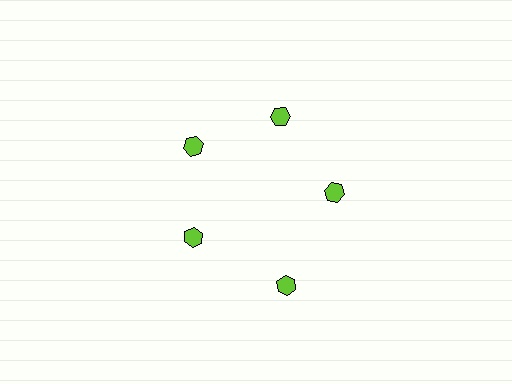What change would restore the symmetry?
The symmetry would be restored by moving it inward, back onto the ring so that all 5 hexagons sit at equal angles and equal distance from the center.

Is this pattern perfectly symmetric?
No. The 5 lime hexagons are arranged in a ring, but one element near the 5 o'clock position is pushed outward from the center, breaking the 5-fold rotational symmetry.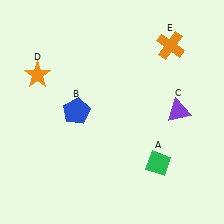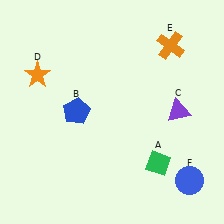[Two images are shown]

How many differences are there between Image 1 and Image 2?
There is 1 difference between the two images.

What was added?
A blue circle (F) was added in Image 2.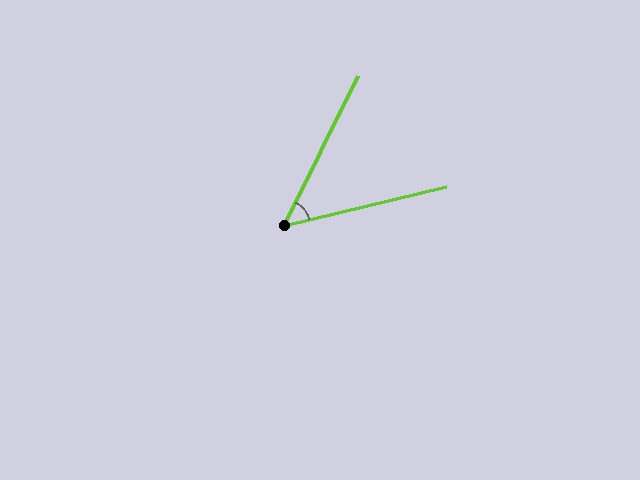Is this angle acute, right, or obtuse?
It is acute.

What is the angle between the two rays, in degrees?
Approximately 50 degrees.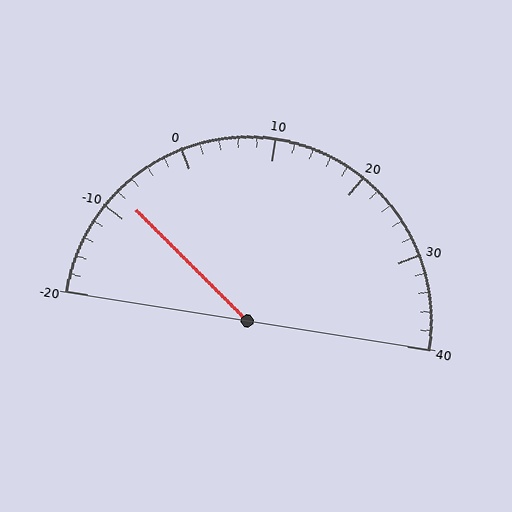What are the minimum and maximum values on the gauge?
The gauge ranges from -20 to 40.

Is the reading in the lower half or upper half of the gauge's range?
The reading is in the lower half of the range (-20 to 40).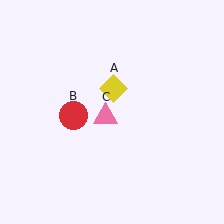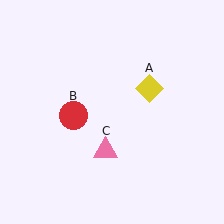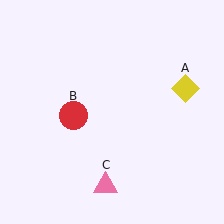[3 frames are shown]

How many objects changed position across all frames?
2 objects changed position: yellow diamond (object A), pink triangle (object C).